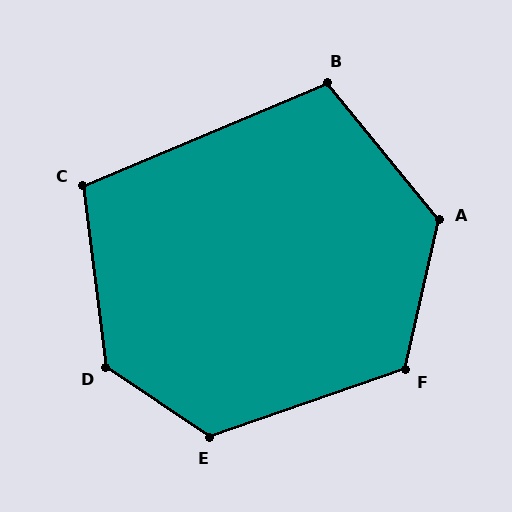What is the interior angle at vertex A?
Approximately 128 degrees (obtuse).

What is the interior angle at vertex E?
Approximately 127 degrees (obtuse).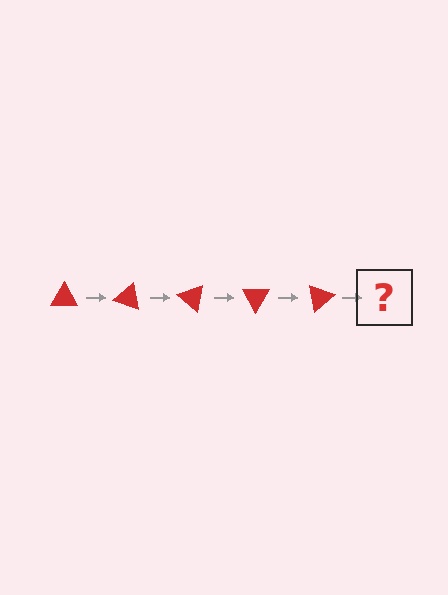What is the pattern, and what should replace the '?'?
The pattern is that the triangle rotates 20 degrees each step. The '?' should be a red triangle rotated 100 degrees.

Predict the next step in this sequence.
The next step is a red triangle rotated 100 degrees.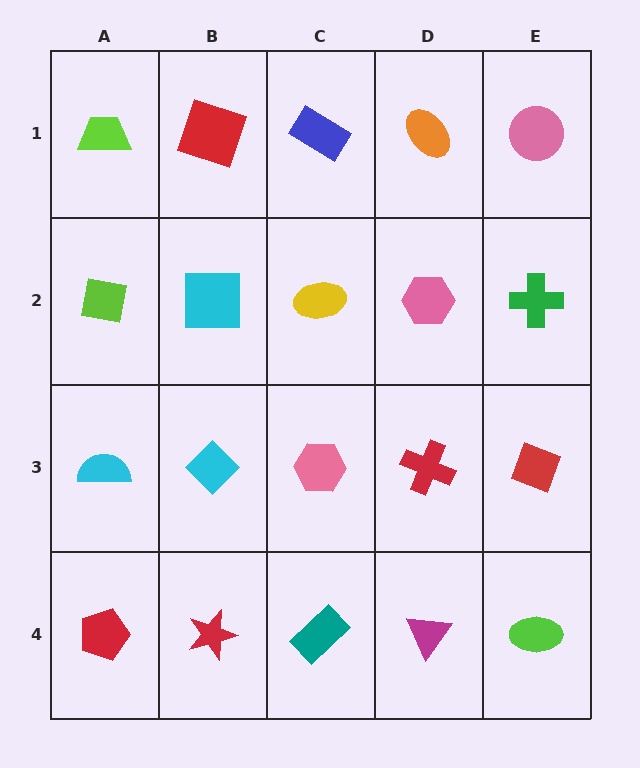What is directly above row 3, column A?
A lime square.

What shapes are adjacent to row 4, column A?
A cyan semicircle (row 3, column A), a red star (row 4, column B).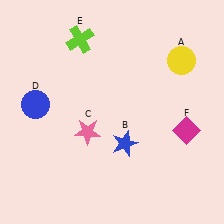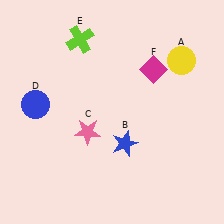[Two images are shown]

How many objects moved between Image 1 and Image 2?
1 object moved between the two images.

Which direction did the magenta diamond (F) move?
The magenta diamond (F) moved up.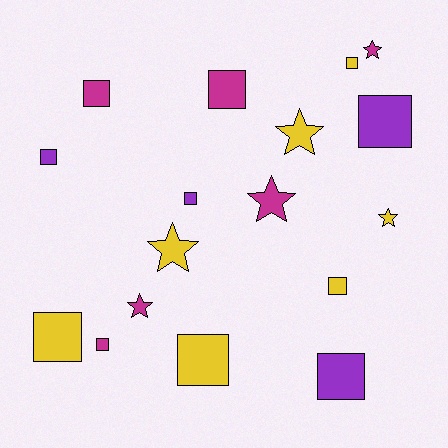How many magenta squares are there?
There are 3 magenta squares.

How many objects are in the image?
There are 17 objects.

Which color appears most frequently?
Yellow, with 7 objects.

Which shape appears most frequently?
Square, with 11 objects.